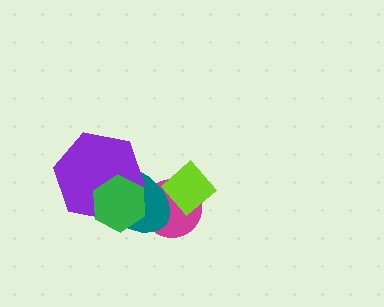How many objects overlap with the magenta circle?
2 objects overlap with the magenta circle.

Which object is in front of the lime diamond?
The teal ellipse is in front of the lime diamond.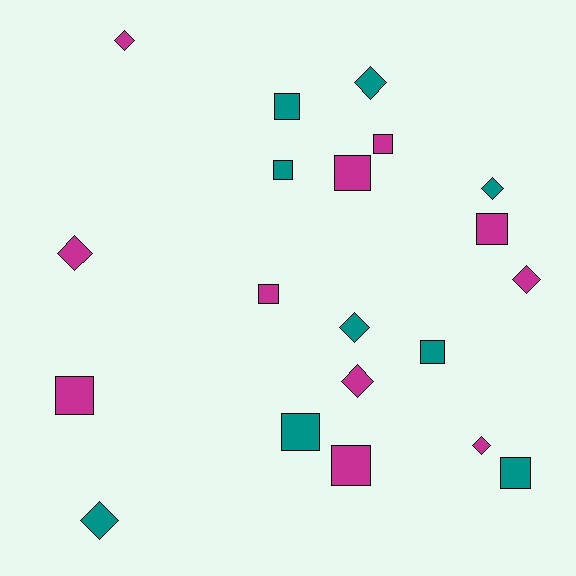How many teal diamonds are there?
There are 4 teal diamonds.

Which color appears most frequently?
Magenta, with 11 objects.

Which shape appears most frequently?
Square, with 11 objects.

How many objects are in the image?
There are 20 objects.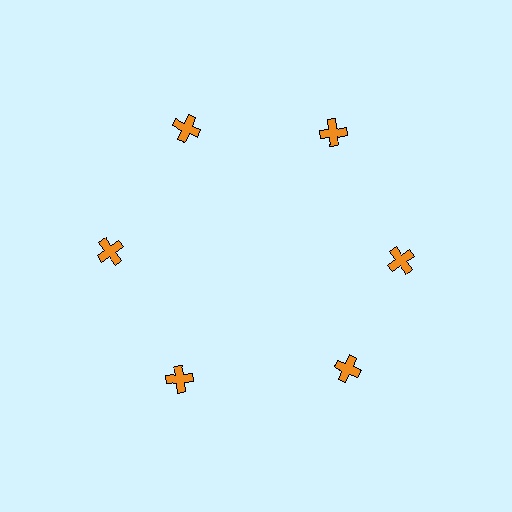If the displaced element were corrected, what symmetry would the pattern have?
It would have 6-fold rotational symmetry — the pattern would map onto itself every 60 degrees.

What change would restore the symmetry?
The symmetry would be restored by rotating it back into even spacing with its neighbors so that all 6 crosses sit at equal angles and equal distance from the center.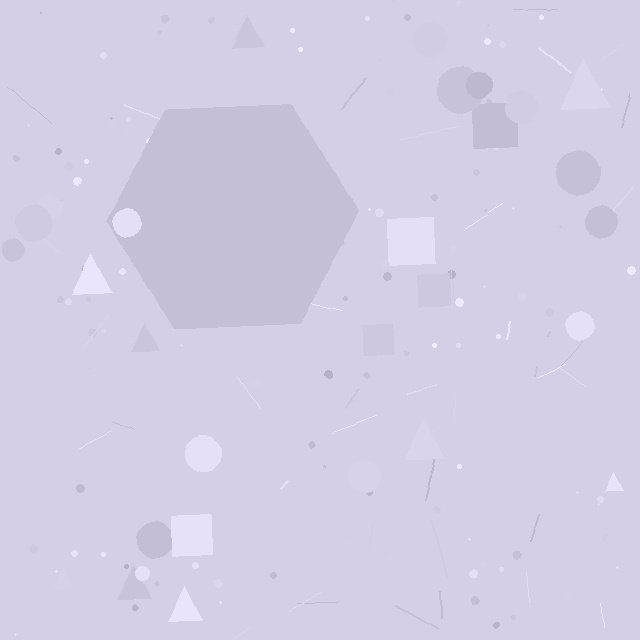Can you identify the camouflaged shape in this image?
The camouflaged shape is a hexagon.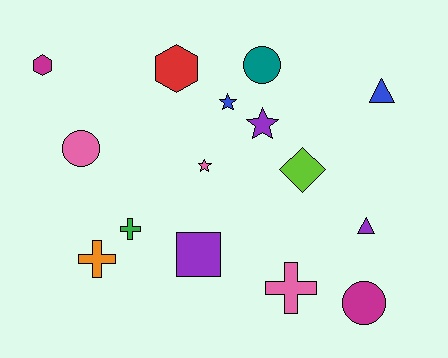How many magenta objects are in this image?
There are 2 magenta objects.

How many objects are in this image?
There are 15 objects.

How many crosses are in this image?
There are 3 crosses.